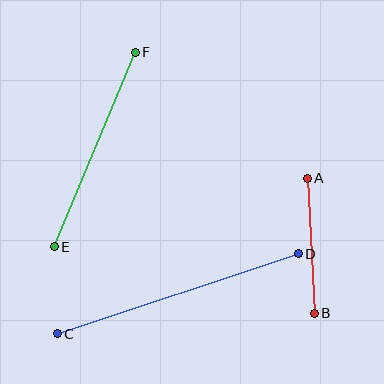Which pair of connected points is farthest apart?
Points C and D are farthest apart.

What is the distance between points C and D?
The distance is approximately 254 pixels.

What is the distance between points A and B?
The distance is approximately 135 pixels.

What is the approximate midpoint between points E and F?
The midpoint is at approximately (95, 150) pixels.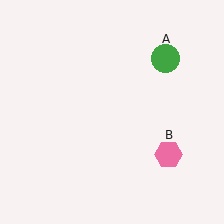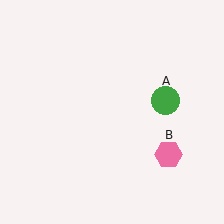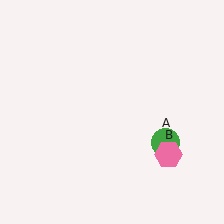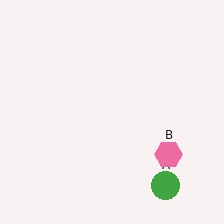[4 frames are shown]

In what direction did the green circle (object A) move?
The green circle (object A) moved down.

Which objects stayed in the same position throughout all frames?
Pink hexagon (object B) remained stationary.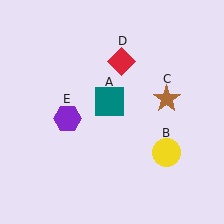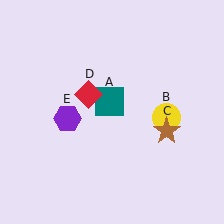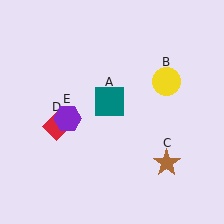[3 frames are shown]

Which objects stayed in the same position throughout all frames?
Teal square (object A) and purple hexagon (object E) remained stationary.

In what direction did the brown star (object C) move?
The brown star (object C) moved down.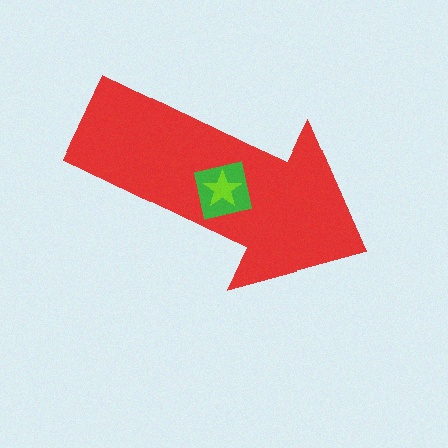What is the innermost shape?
The lime star.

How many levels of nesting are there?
3.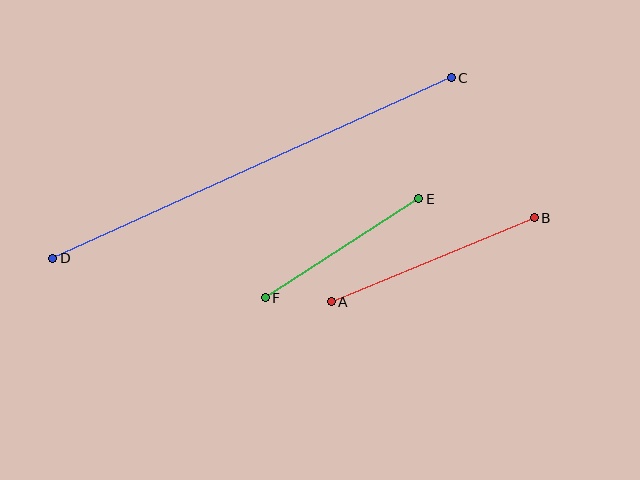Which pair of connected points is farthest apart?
Points C and D are farthest apart.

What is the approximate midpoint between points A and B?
The midpoint is at approximately (433, 260) pixels.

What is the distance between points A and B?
The distance is approximately 220 pixels.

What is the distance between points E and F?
The distance is approximately 183 pixels.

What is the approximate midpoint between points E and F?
The midpoint is at approximately (342, 248) pixels.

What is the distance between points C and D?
The distance is approximately 437 pixels.